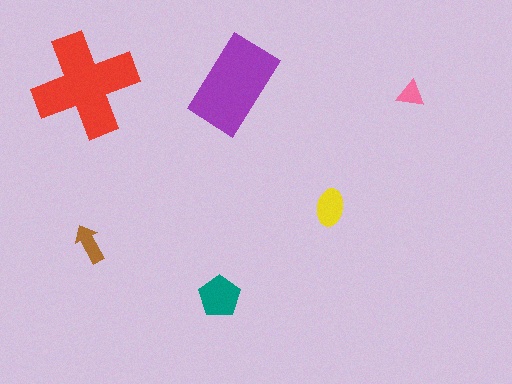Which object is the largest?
The red cross.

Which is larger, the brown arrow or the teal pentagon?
The teal pentagon.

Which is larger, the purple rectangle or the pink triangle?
The purple rectangle.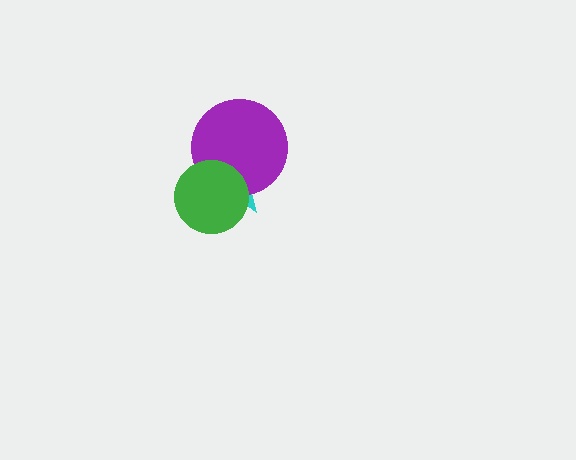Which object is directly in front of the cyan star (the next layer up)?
The purple circle is directly in front of the cyan star.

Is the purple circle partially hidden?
Yes, it is partially covered by another shape.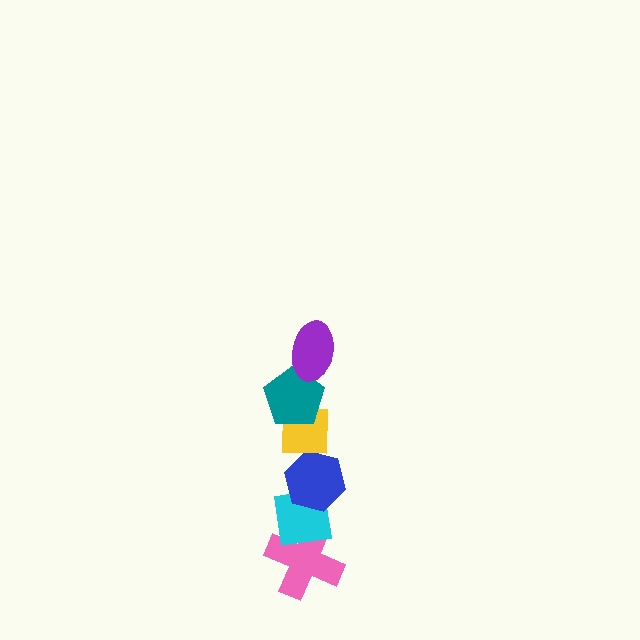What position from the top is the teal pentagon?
The teal pentagon is 2nd from the top.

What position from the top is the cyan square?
The cyan square is 5th from the top.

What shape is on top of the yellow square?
The teal pentagon is on top of the yellow square.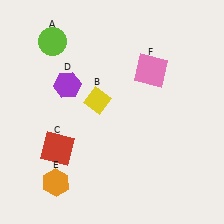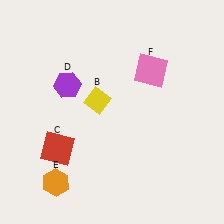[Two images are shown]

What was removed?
The lime circle (A) was removed in Image 2.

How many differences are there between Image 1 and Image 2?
There is 1 difference between the two images.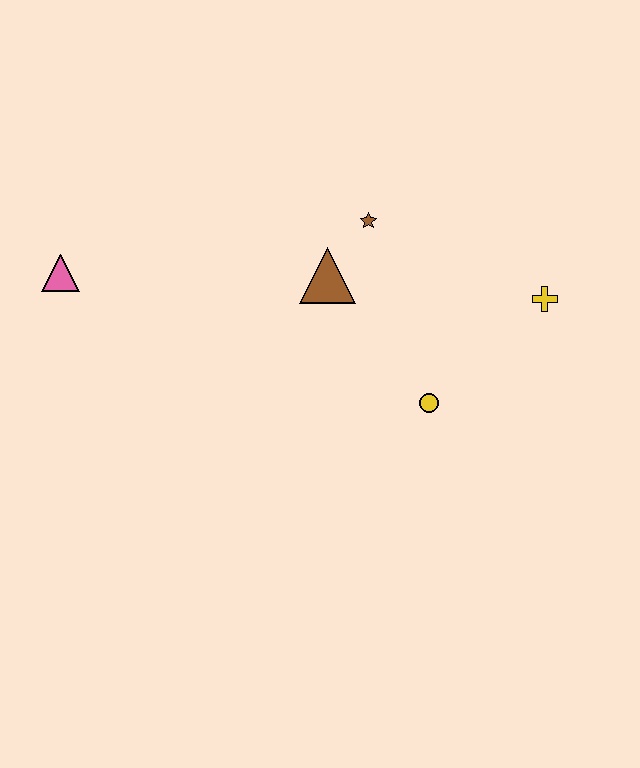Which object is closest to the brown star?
The brown triangle is closest to the brown star.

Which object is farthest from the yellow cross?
The pink triangle is farthest from the yellow cross.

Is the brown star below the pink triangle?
No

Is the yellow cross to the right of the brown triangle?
Yes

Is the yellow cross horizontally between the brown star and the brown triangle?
No